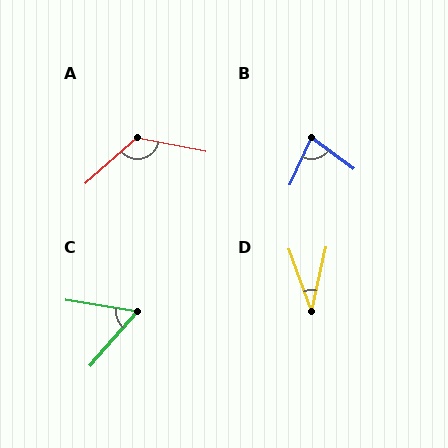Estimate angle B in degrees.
Approximately 78 degrees.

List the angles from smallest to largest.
D (33°), C (58°), B (78°), A (127°).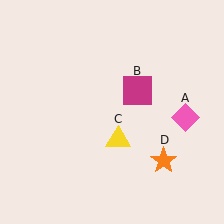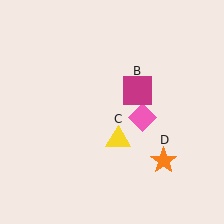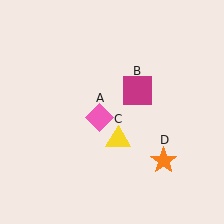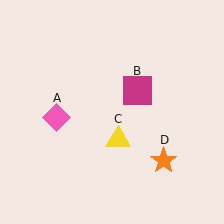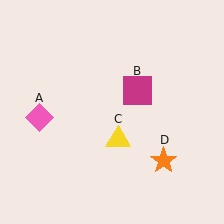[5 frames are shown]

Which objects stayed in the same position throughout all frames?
Magenta square (object B) and yellow triangle (object C) and orange star (object D) remained stationary.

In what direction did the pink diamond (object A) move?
The pink diamond (object A) moved left.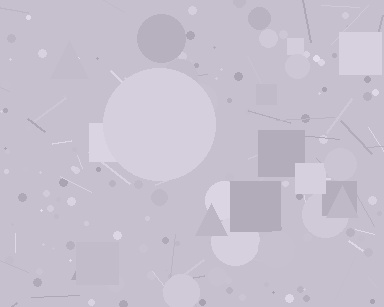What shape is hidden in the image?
A circle is hidden in the image.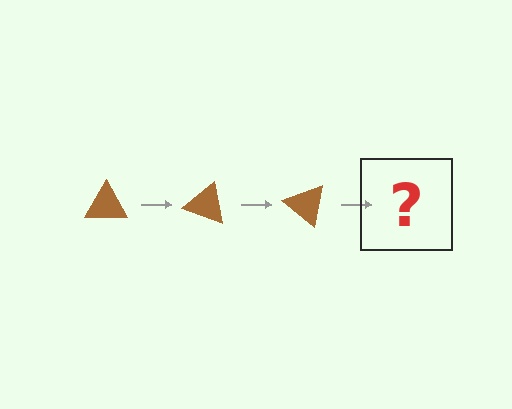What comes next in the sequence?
The next element should be a brown triangle rotated 60 degrees.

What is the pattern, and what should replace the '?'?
The pattern is that the triangle rotates 20 degrees each step. The '?' should be a brown triangle rotated 60 degrees.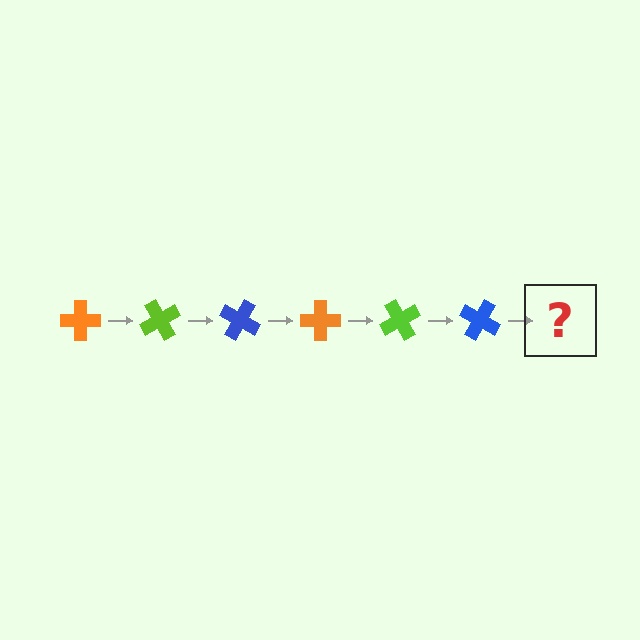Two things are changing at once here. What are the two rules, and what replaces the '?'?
The two rules are that it rotates 60 degrees each step and the color cycles through orange, lime, and blue. The '?' should be an orange cross, rotated 360 degrees from the start.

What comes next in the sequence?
The next element should be an orange cross, rotated 360 degrees from the start.